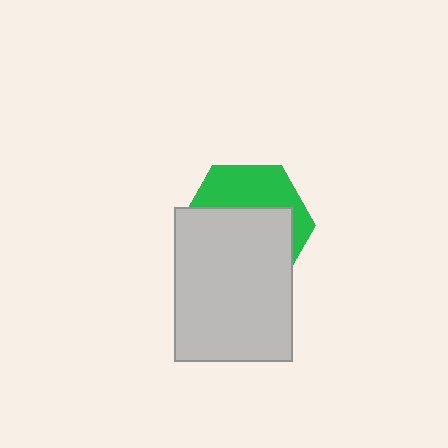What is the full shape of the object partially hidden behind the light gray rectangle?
The partially hidden object is a green hexagon.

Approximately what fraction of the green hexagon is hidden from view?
Roughly 62% of the green hexagon is hidden behind the light gray rectangle.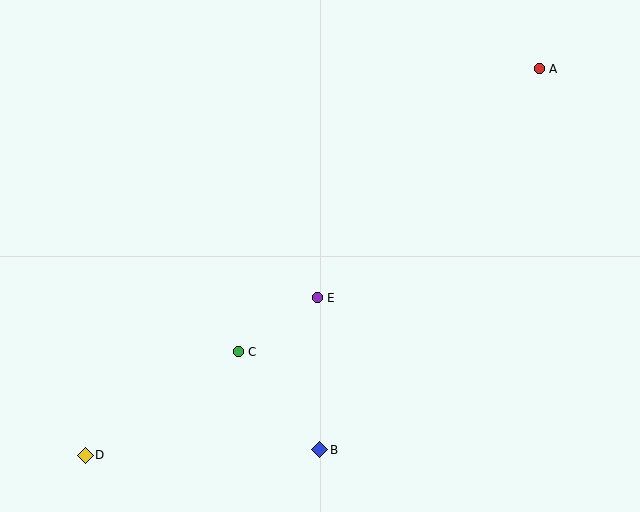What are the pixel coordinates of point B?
Point B is at (320, 450).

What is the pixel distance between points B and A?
The distance between B and A is 440 pixels.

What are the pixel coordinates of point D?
Point D is at (85, 455).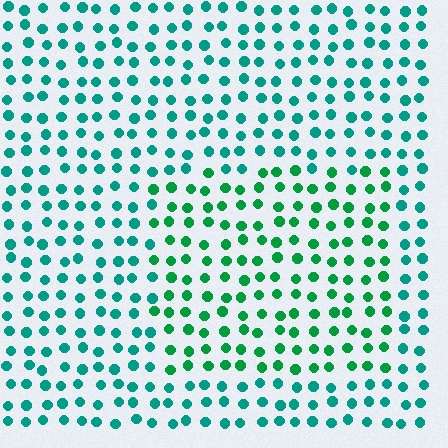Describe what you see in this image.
The image is filled with small teal elements in a uniform arrangement. A rectangle-shaped region is visible where the elements are tinted to a slightly different hue, forming a subtle color boundary.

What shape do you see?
I see a rectangle.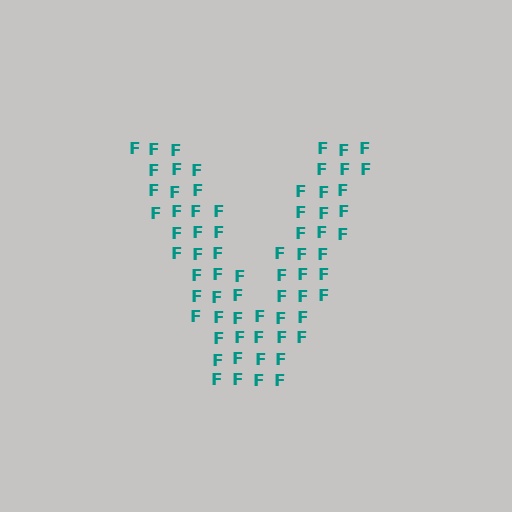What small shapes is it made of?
It is made of small letter F's.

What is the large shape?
The large shape is the letter V.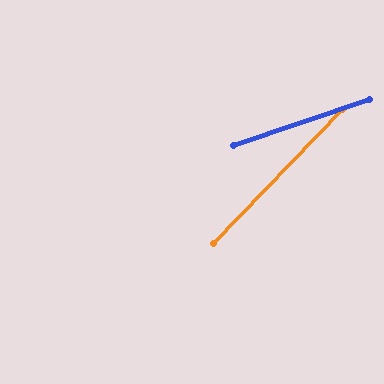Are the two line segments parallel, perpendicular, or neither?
Neither parallel nor perpendicular — they differ by about 27°.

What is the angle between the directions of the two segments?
Approximately 27 degrees.